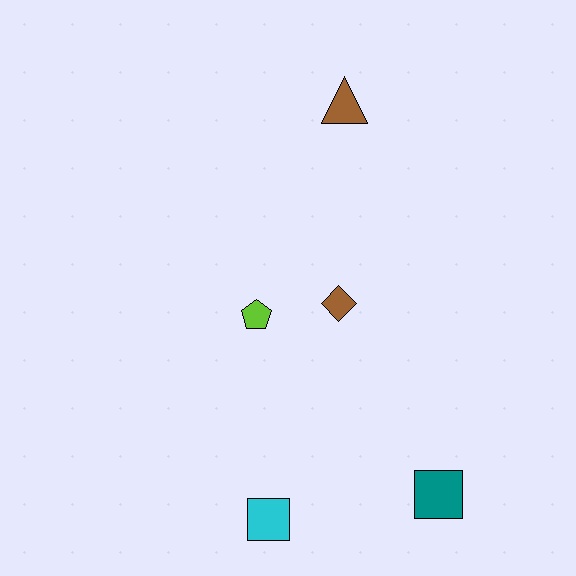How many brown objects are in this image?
There are 2 brown objects.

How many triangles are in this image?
There is 1 triangle.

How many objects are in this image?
There are 5 objects.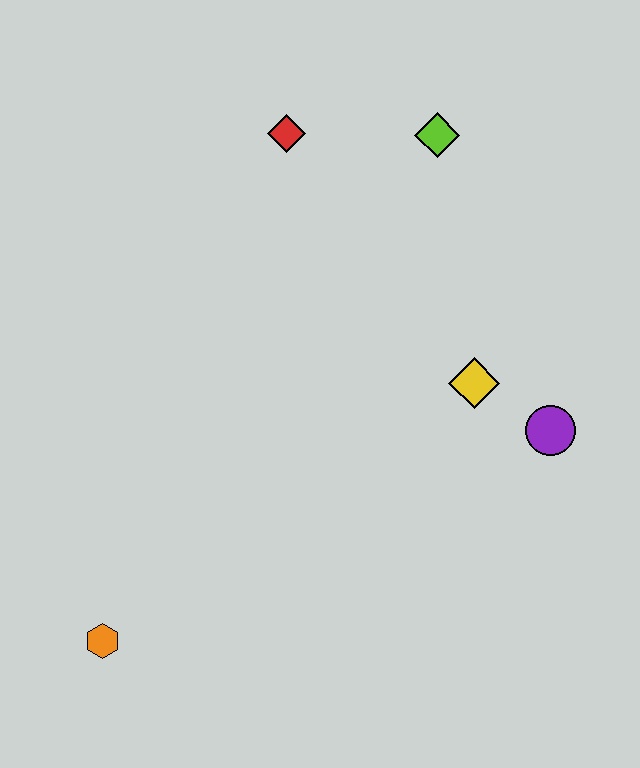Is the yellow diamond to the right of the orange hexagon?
Yes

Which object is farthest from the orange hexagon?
The lime diamond is farthest from the orange hexagon.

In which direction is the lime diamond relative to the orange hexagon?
The lime diamond is above the orange hexagon.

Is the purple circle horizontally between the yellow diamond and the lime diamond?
No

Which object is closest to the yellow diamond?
The purple circle is closest to the yellow diamond.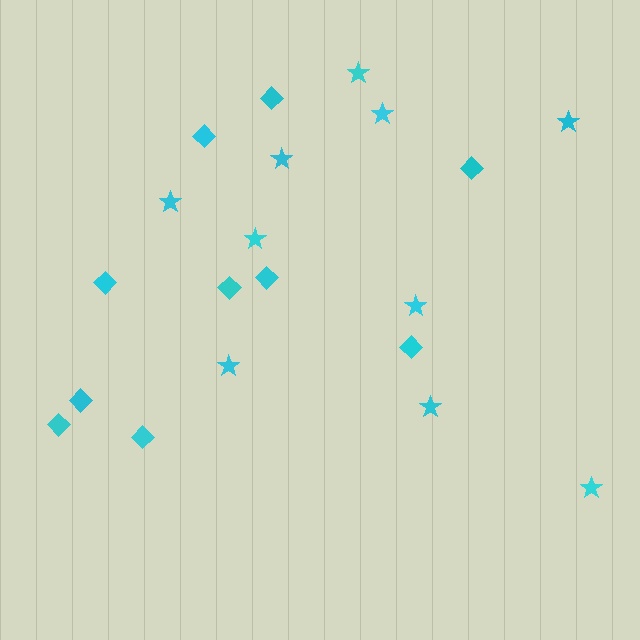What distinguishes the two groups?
There are 2 groups: one group of stars (10) and one group of diamonds (10).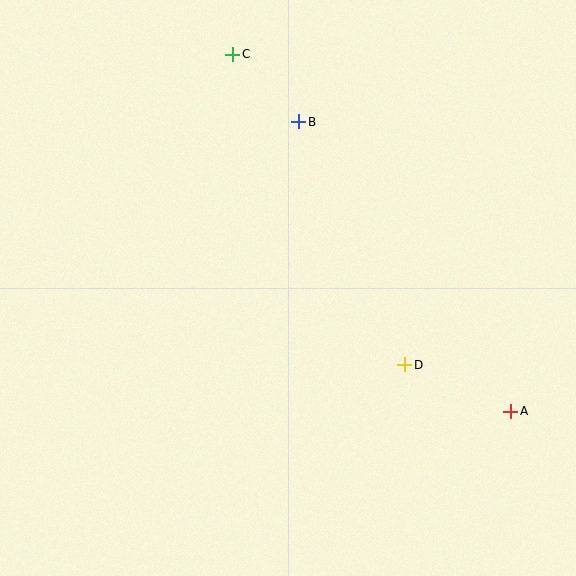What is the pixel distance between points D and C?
The distance between D and C is 355 pixels.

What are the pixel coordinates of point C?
Point C is at (233, 54).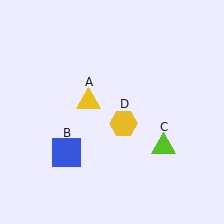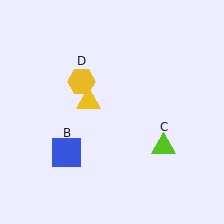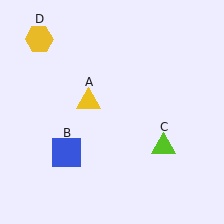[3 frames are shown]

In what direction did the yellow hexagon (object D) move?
The yellow hexagon (object D) moved up and to the left.